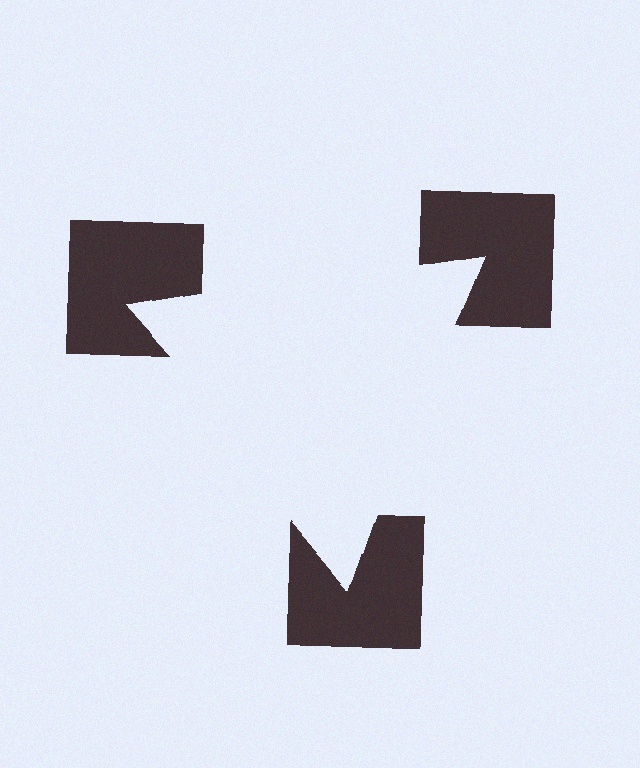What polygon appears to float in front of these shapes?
An illusory triangle — its edges are inferred from the aligned wedge cuts in the notched squares, not physically drawn.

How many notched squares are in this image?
There are 3 — one at each vertex of the illusory triangle.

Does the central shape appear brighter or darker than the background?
It typically appears slightly brighter than the background, even though no actual brightness change is drawn.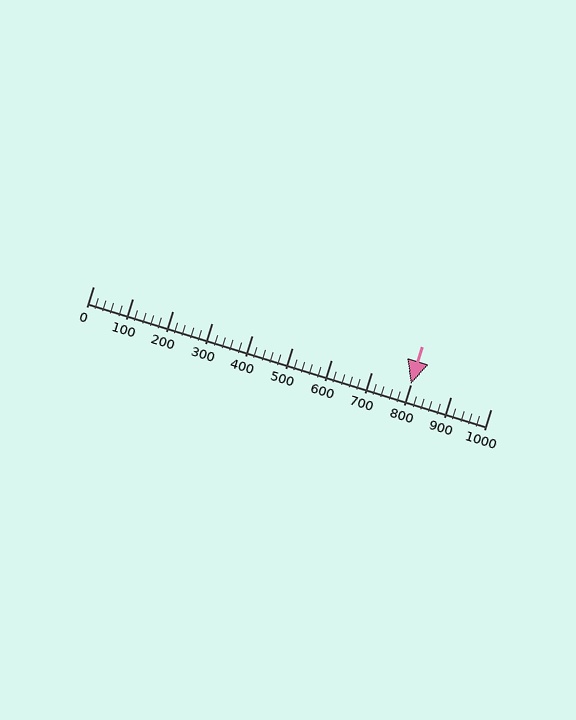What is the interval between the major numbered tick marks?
The major tick marks are spaced 100 units apart.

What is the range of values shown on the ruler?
The ruler shows values from 0 to 1000.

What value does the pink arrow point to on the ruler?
The pink arrow points to approximately 800.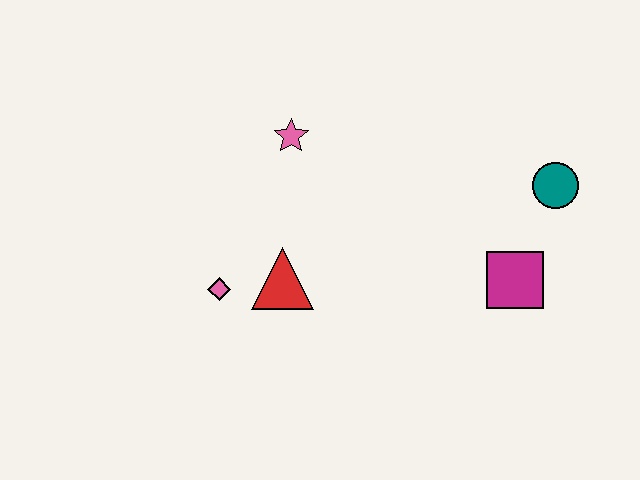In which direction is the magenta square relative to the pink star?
The magenta square is to the right of the pink star.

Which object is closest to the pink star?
The red triangle is closest to the pink star.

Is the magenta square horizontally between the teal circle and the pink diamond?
Yes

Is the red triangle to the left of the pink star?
Yes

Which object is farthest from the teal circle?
The pink diamond is farthest from the teal circle.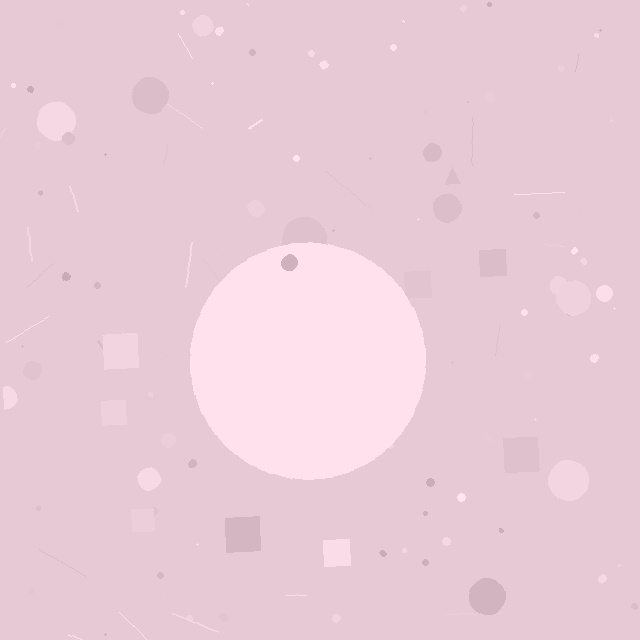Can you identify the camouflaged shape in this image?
The camouflaged shape is a circle.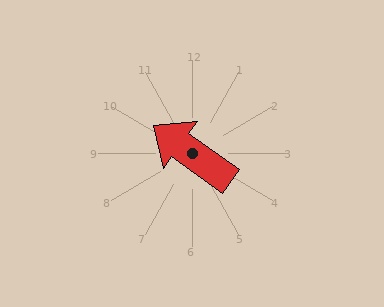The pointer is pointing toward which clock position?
Roughly 10 o'clock.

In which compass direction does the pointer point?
Northwest.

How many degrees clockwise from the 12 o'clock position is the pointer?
Approximately 306 degrees.